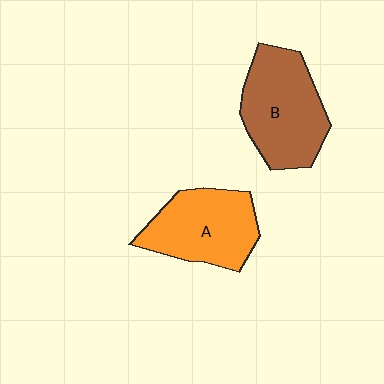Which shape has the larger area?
Shape B (brown).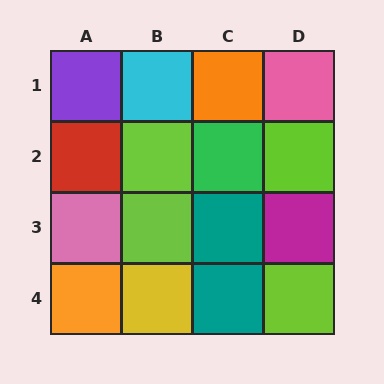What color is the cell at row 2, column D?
Lime.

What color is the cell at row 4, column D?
Lime.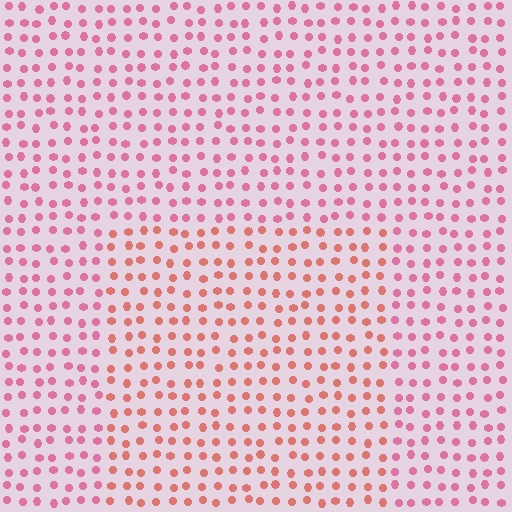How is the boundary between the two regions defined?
The boundary is defined purely by a slight shift in hue (about 29 degrees). Spacing, size, and orientation are identical on both sides.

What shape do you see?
I see a rectangle.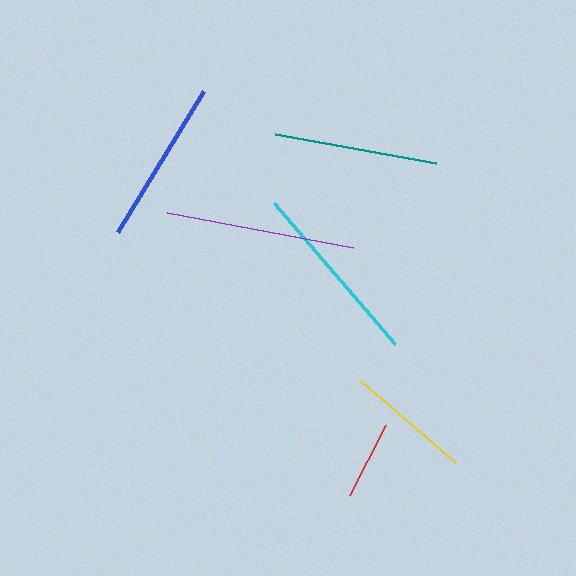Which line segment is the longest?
The purple line is the longest at approximately 189 pixels.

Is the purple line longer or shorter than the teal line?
The purple line is longer than the teal line.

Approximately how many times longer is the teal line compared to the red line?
The teal line is approximately 2.1 times the length of the red line.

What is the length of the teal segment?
The teal segment is approximately 164 pixels long.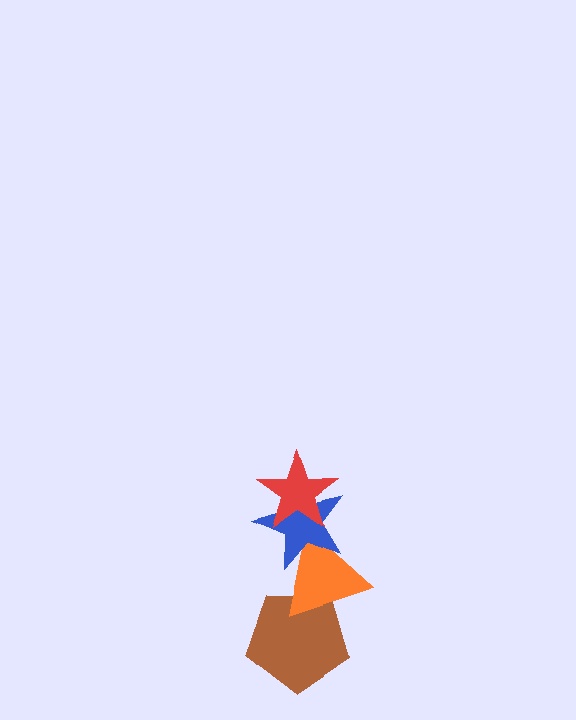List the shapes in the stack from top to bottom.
From top to bottom: the red star, the blue star, the orange triangle, the brown pentagon.